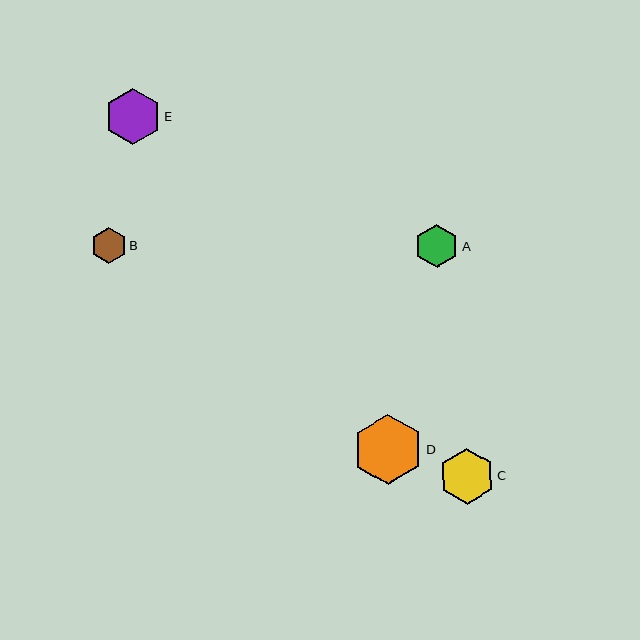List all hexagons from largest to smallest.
From largest to smallest: D, E, C, A, B.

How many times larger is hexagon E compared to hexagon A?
Hexagon E is approximately 1.3 times the size of hexagon A.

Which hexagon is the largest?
Hexagon D is the largest with a size of approximately 70 pixels.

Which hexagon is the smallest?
Hexagon B is the smallest with a size of approximately 36 pixels.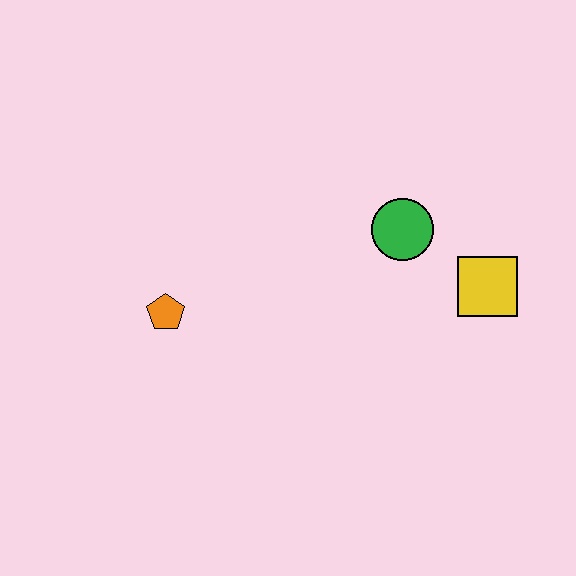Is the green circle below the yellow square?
No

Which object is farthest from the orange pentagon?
The yellow square is farthest from the orange pentagon.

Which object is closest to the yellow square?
The green circle is closest to the yellow square.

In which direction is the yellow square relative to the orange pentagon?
The yellow square is to the right of the orange pentagon.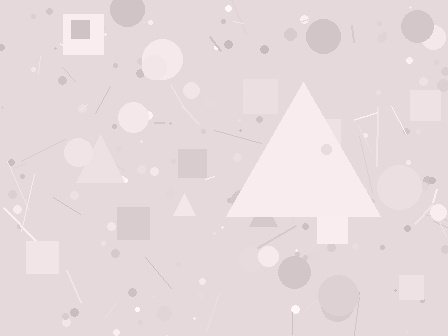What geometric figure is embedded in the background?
A triangle is embedded in the background.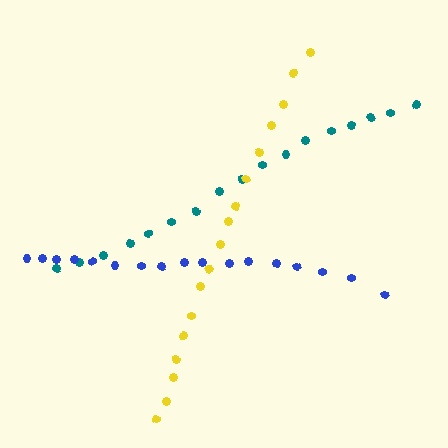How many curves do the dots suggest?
There are 3 distinct paths.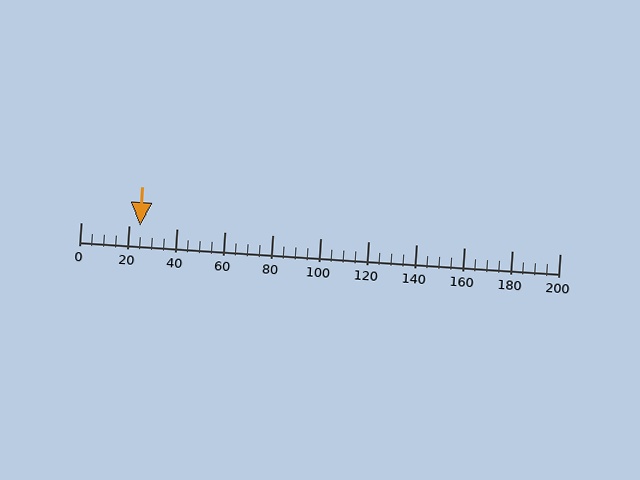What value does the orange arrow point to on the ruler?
The orange arrow points to approximately 25.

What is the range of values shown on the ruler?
The ruler shows values from 0 to 200.